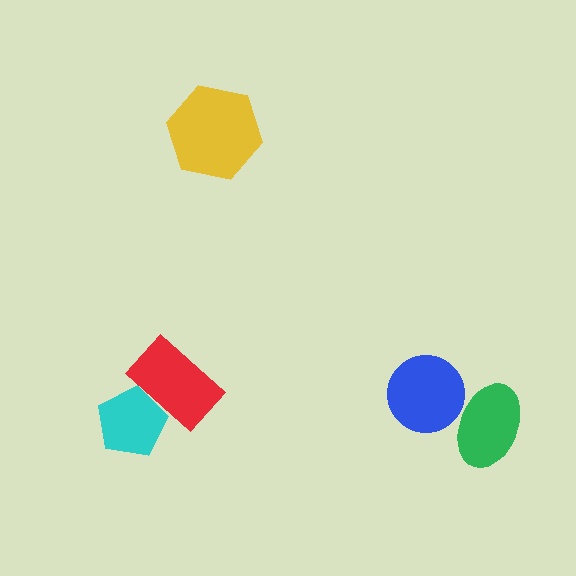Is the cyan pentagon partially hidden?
Yes, it is partially covered by another shape.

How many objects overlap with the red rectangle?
1 object overlaps with the red rectangle.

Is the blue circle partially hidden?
Yes, it is partially covered by another shape.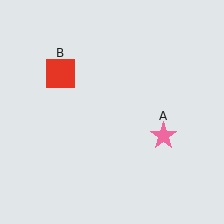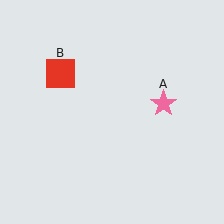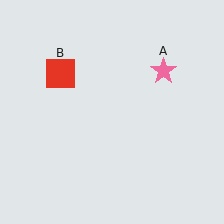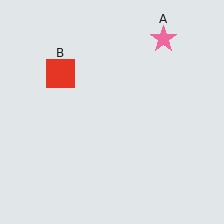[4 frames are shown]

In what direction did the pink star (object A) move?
The pink star (object A) moved up.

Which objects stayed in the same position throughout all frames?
Red square (object B) remained stationary.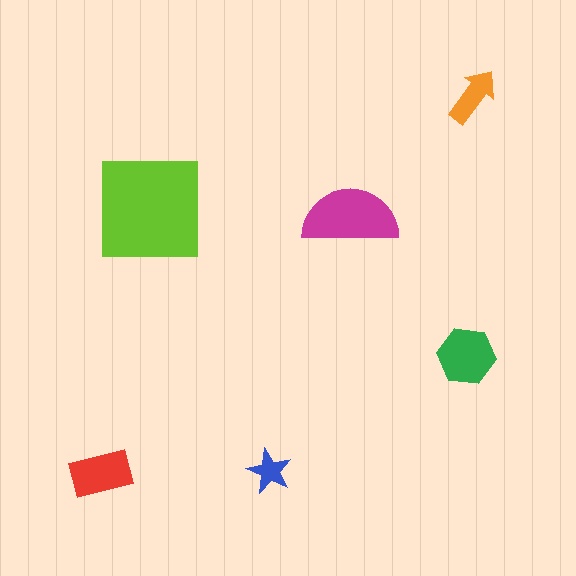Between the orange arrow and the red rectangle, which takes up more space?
The red rectangle.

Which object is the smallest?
The blue star.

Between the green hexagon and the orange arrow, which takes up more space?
The green hexagon.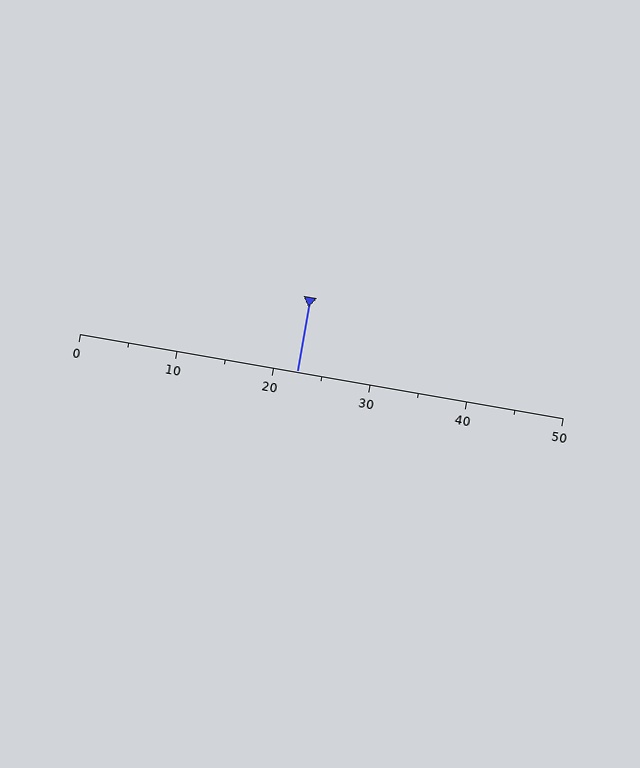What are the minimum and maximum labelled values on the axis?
The axis runs from 0 to 50.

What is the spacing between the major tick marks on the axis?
The major ticks are spaced 10 apart.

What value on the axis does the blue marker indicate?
The marker indicates approximately 22.5.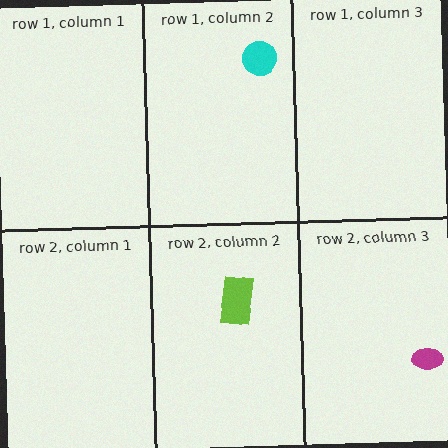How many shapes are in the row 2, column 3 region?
1.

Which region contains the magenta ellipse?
The row 2, column 3 region.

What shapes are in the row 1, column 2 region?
The cyan circle.